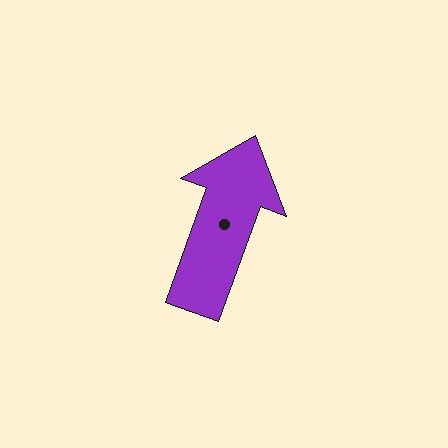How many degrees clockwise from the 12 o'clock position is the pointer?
Approximately 20 degrees.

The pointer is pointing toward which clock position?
Roughly 1 o'clock.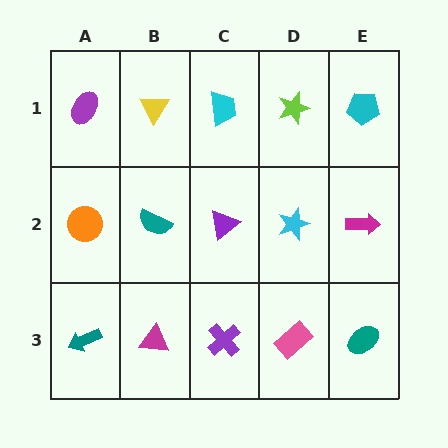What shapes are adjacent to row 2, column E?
A cyan pentagon (row 1, column E), a teal ellipse (row 3, column E), a cyan star (row 2, column D).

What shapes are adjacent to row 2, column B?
A yellow triangle (row 1, column B), a magenta triangle (row 3, column B), an orange circle (row 2, column A), a purple triangle (row 2, column C).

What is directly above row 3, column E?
A magenta arrow.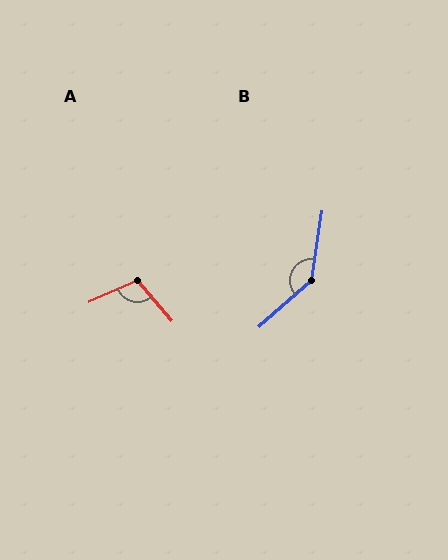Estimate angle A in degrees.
Approximately 106 degrees.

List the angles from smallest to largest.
A (106°), B (140°).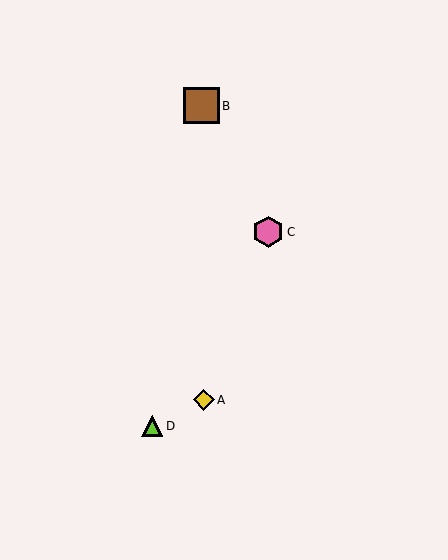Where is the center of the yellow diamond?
The center of the yellow diamond is at (204, 400).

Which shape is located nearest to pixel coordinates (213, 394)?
The yellow diamond (labeled A) at (204, 400) is nearest to that location.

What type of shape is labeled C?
Shape C is a pink hexagon.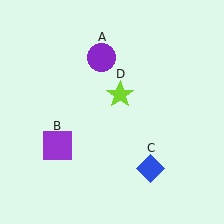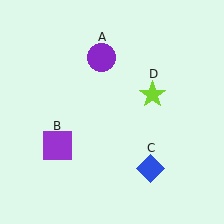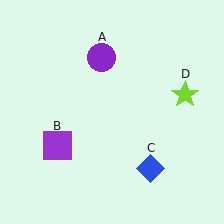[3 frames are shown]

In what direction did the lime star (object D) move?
The lime star (object D) moved right.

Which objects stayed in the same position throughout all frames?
Purple circle (object A) and purple square (object B) and blue diamond (object C) remained stationary.